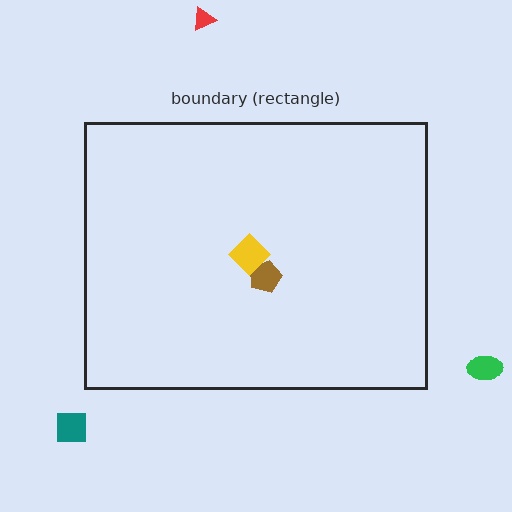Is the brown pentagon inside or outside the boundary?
Inside.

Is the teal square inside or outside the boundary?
Outside.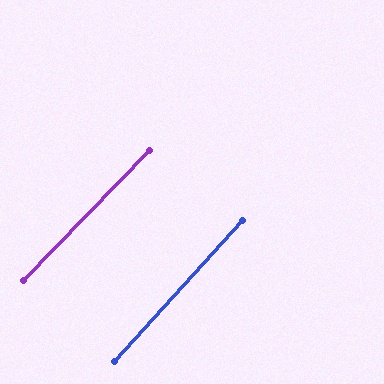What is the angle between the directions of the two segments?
Approximately 2 degrees.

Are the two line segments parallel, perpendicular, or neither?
Parallel — their directions differ by only 1.8°.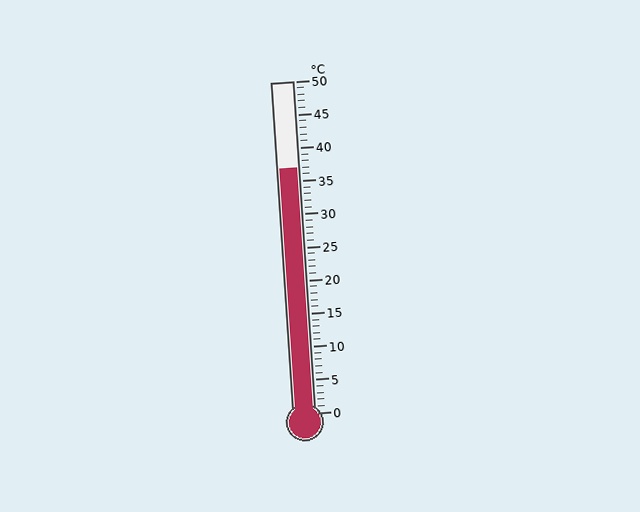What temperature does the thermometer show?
The thermometer shows approximately 37°C.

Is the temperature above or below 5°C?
The temperature is above 5°C.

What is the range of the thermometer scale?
The thermometer scale ranges from 0°C to 50°C.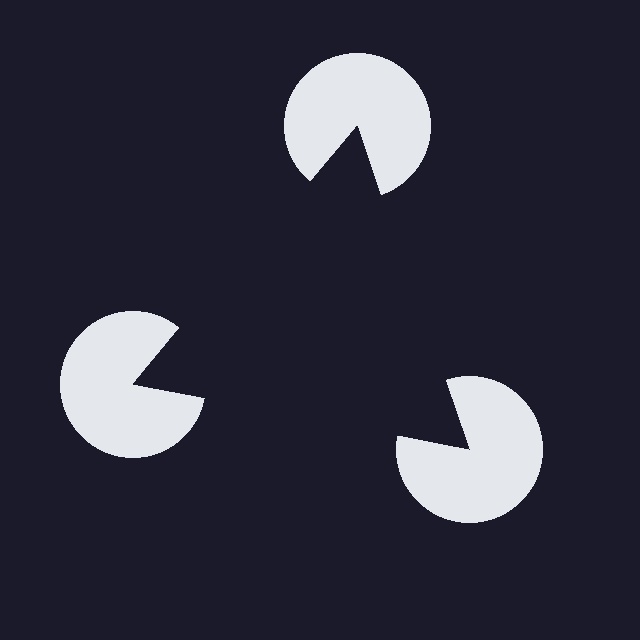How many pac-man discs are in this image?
There are 3 — one at each vertex of the illusory triangle.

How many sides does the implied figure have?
3 sides.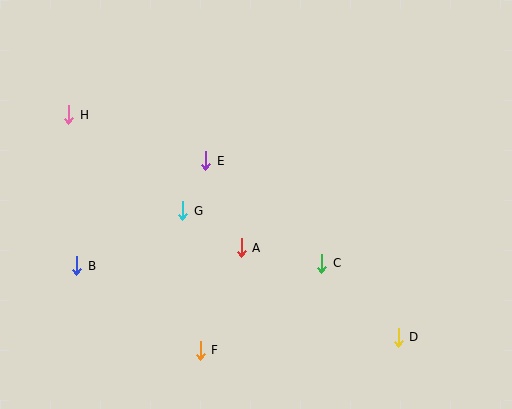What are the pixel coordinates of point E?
Point E is at (206, 161).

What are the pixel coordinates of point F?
Point F is at (200, 350).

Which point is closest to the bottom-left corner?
Point B is closest to the bottom-left corner.